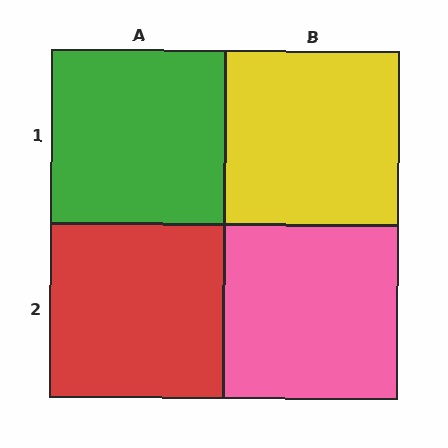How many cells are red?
1 cell is red.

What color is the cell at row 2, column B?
Pink.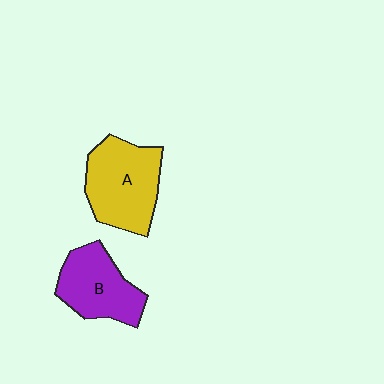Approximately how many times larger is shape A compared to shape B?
Approximately 1.2 times.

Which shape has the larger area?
Shape A (yellow).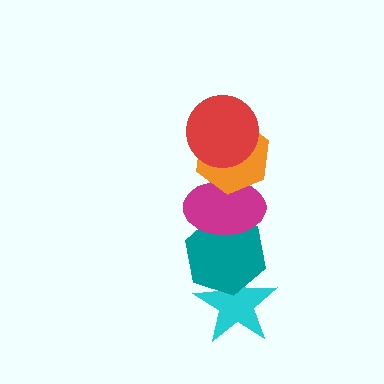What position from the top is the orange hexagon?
The orange hexagon is 2nd from the top.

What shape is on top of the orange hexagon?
The red circle is on top of the orange hexagon.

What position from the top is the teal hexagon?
The teal hexagon is 4th from the top.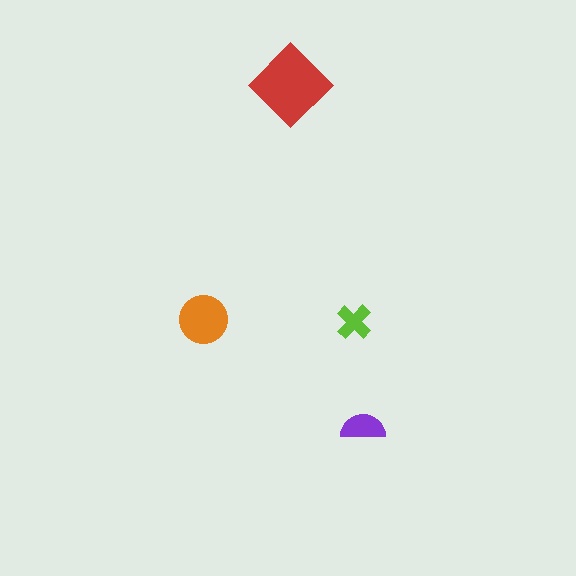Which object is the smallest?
The lime cross.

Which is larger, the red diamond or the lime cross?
The red diamond.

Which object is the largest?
The red diamond.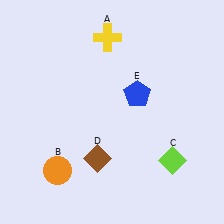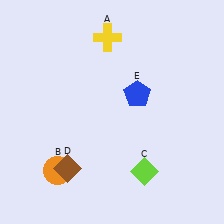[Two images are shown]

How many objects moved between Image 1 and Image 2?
2 objects moved between the two images.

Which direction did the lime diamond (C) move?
The lime diamond (C) moved left.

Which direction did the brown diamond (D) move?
The brown diamond (D) moved left.